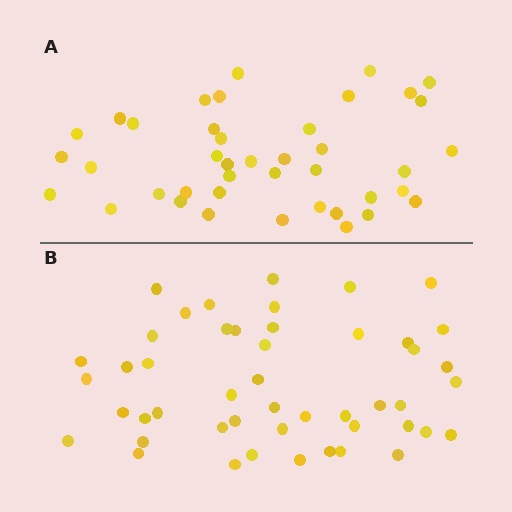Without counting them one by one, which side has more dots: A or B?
Region B (the bottom region) has more dots.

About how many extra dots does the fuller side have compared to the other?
Region B has roughly 8 or so more dots than region A.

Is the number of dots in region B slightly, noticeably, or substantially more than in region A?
Region B has only slightly more — the two regions are fairly close. The ratio is roughly 1.2 to 1.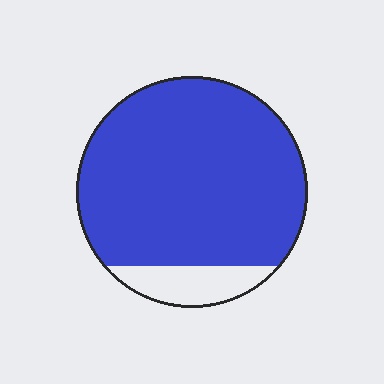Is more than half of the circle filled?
Yes.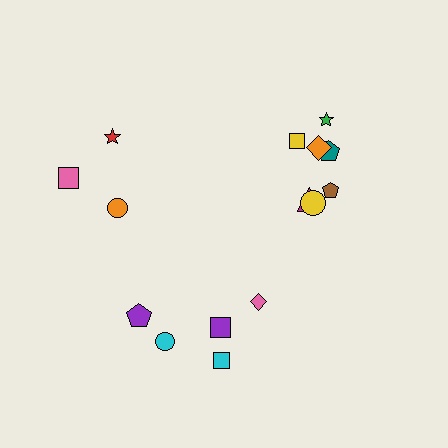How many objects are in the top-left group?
There are 3 objects.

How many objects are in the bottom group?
There are 5 objects.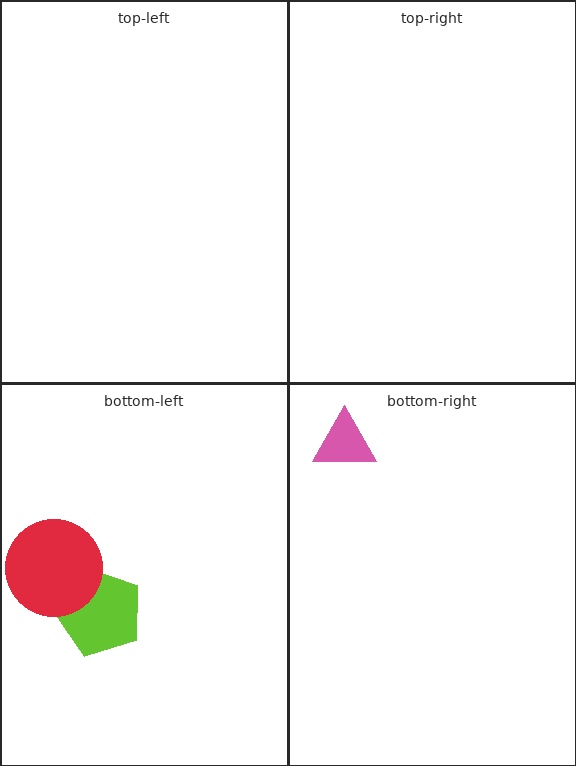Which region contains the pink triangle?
The bottom-right region.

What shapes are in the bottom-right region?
The pink triangle.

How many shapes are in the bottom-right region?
1.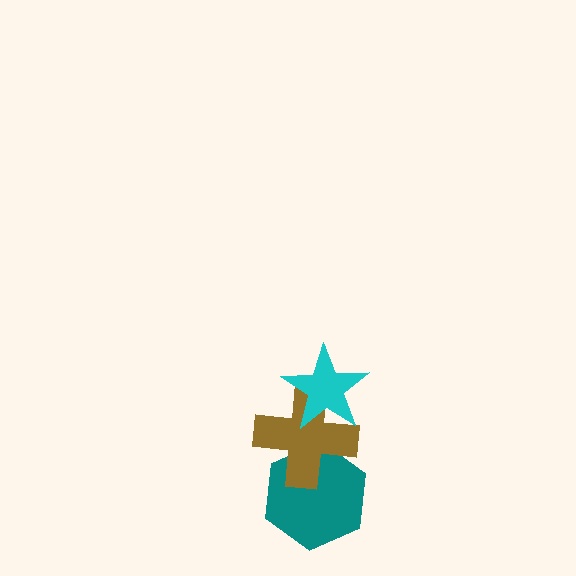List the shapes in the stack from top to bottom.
From top to bottom: the cyan star, the brown cross, the teal hexagon.